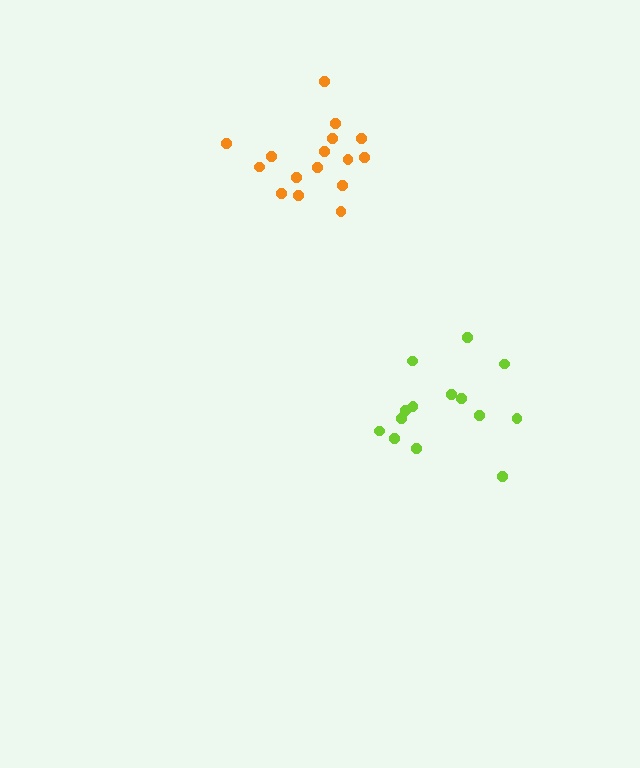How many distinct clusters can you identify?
There are 2 distinct clusters.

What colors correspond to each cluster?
The clusters are colored: orange, lime.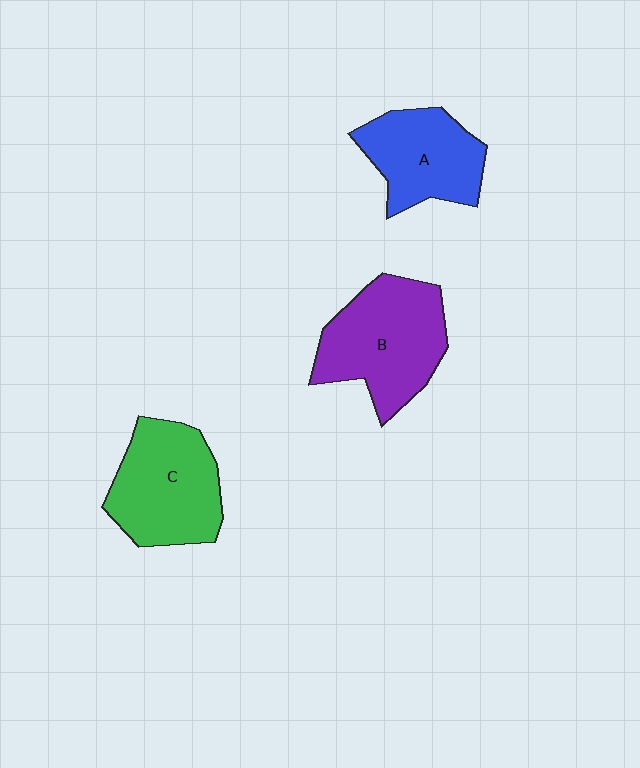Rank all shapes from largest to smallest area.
From largest to smallest: B (purple), C (green), A (blue).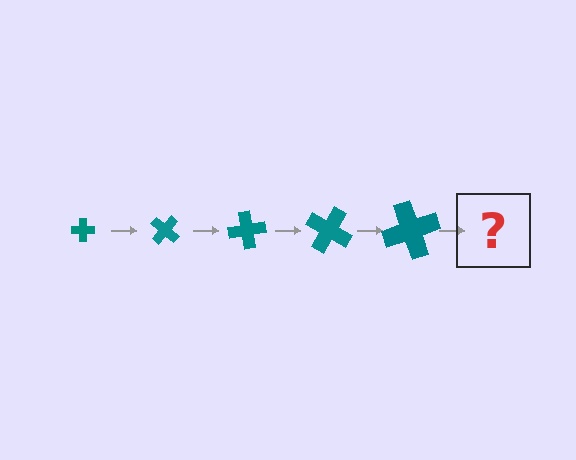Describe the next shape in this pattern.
It should be a cross, larger than the previous one and rotated 200 degrees from the start.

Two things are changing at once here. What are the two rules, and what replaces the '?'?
The two rules are that the cross grows larger each step and it rotates 40 degrees each step. The '?' should be a cross, larger than the previous one and rotated 200 degrees from the start.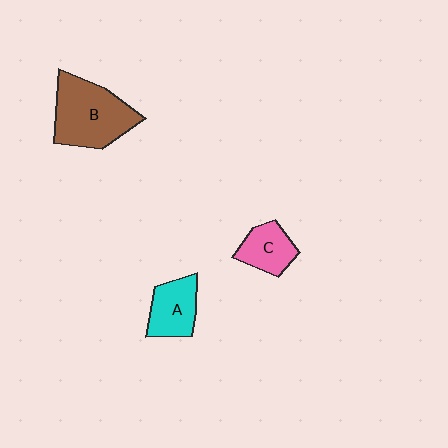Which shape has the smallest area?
Shape C (pink).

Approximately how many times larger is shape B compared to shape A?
Approximately 1.7 times.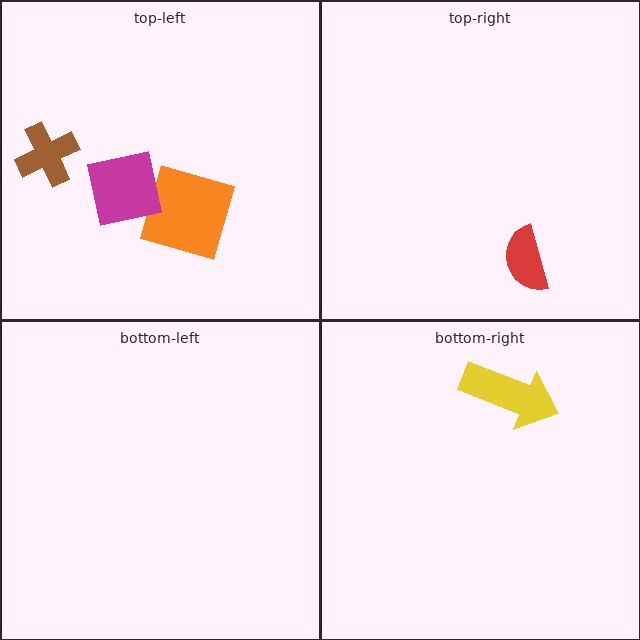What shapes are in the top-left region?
The orange square, the brown cross, the magenta square.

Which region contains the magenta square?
The top-left region.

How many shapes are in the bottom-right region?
1.